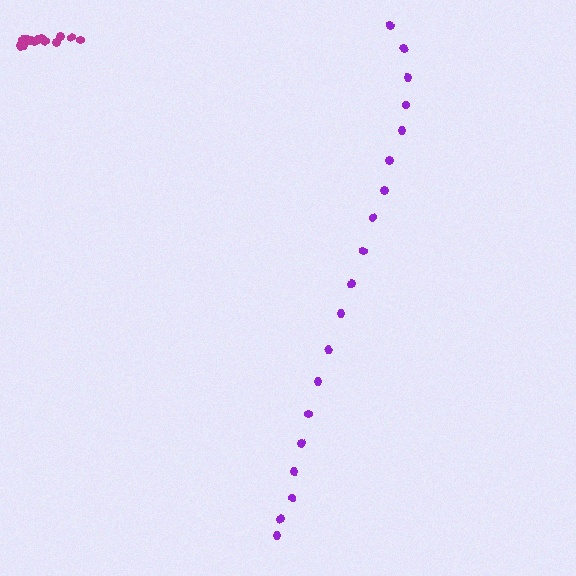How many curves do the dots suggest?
There are 2 distinct paths.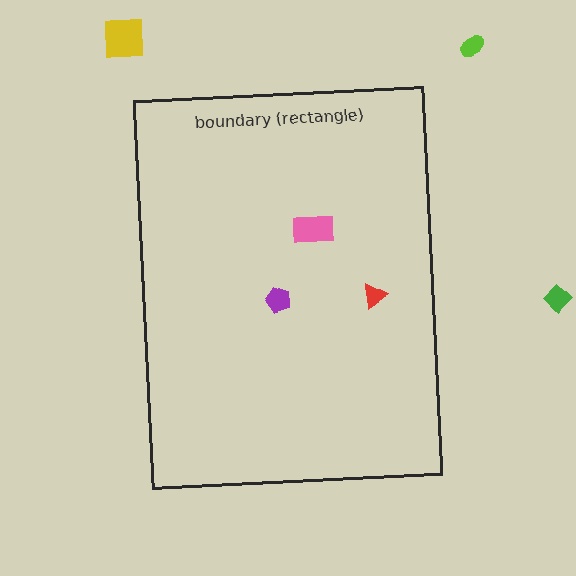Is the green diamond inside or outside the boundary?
Outside.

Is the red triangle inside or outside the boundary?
Inside.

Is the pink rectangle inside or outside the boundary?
Inside.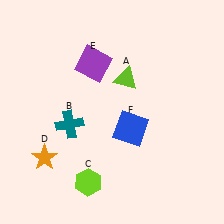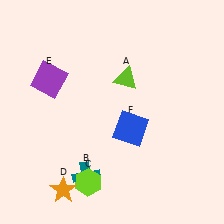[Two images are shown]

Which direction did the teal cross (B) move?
The teal cross (B) moved down.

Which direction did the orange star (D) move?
The orange star (D) moved down.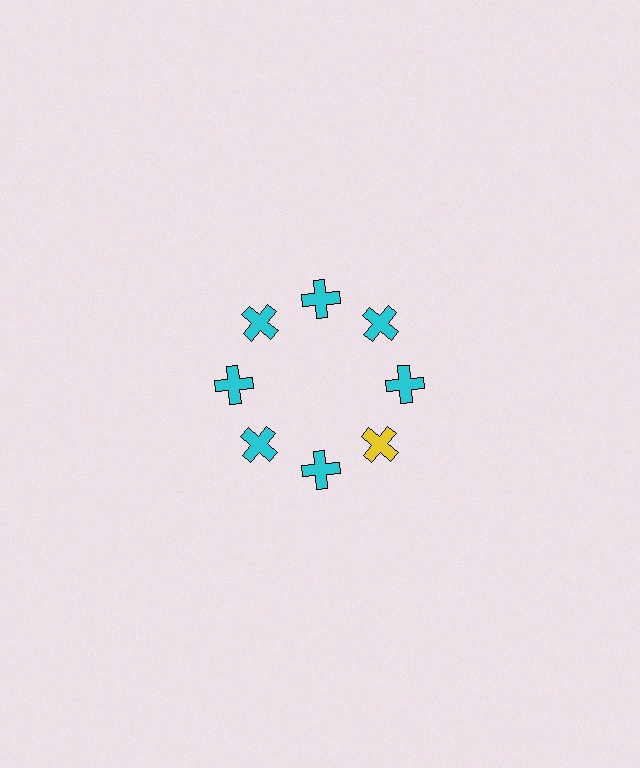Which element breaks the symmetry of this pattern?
The yellow cross at roughly the 4 o'clock position breaks the symmetry. All other shapes are cyan crosses.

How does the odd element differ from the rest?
It has a different color: yellow instead of cyan.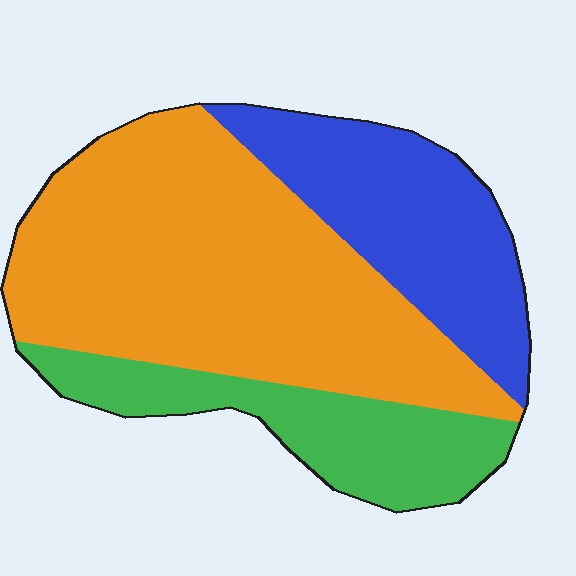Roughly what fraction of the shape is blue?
Blue takes up about one quarter (1/4) of the shape.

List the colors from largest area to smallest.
From largest to smallest: orange, blue, green.